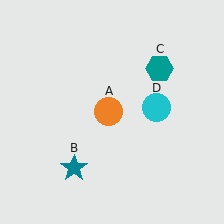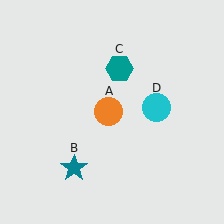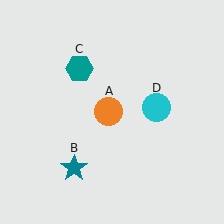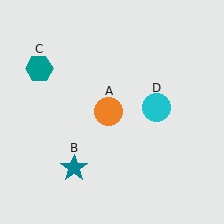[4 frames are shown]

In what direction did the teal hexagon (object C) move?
The teal hexagon (object C) moved left.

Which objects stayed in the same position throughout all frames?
Orange circle (object A) and teal star (object B) and cyan circle (object D) remained stationary.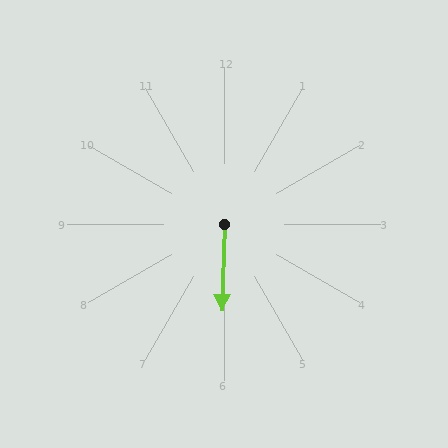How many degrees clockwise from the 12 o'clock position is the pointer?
Approximately 182 degrees.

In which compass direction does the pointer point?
South.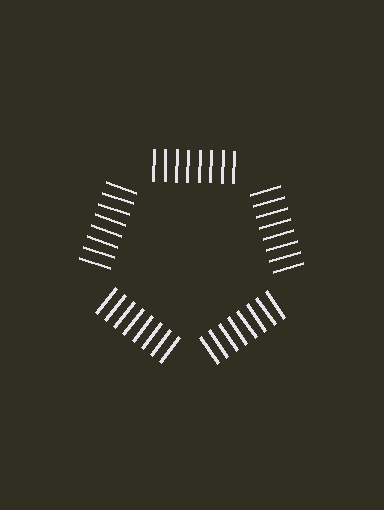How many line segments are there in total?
40 — 8 along each of the 5 edges.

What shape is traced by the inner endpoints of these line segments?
An illusory pentagon — the line segments terminate on its edges but no continuous stroke is drawn.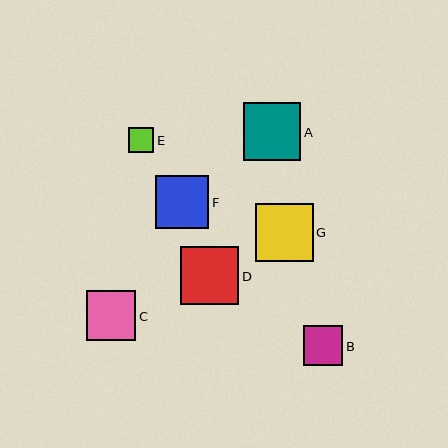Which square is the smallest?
Square E is the smallest with a size of approximately 25 pixels.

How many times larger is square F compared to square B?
Square F is approximately 1.3 times the size of square B.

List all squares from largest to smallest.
From largest to smallest: G, D, A, F, C, B, E.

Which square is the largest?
Square G is the largest with a size of approximately 58 pixels.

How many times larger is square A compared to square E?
Square A is approximately 2.3 times the size of square E.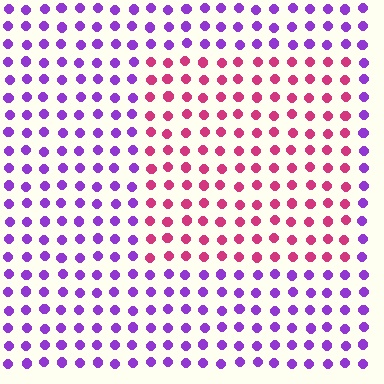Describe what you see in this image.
The image is filled with small purple elements in a uniform arrangement. A rectangle-shaped region is visible where the elements are tinted to a slightly different hue, forming a subtle color boundary.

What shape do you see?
I see a rectangle.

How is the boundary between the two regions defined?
The boundary is defined purely by a slight shift in hue (about 57 degrees). Spacing, size, and orientation are identical on both sides.